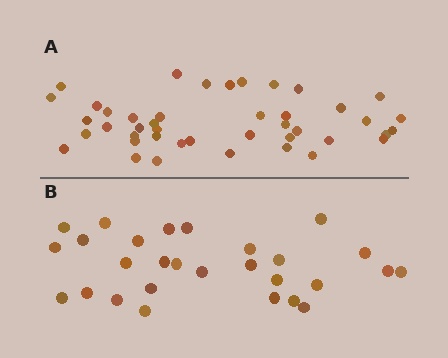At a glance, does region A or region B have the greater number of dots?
Region A (the top region) has more dots.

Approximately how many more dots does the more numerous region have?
Region A has approximately 15 more dots than region B.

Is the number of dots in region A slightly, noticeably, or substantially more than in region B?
Region A has substantially more. The ratio is roughly 1.5 to 1.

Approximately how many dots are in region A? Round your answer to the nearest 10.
About 40 dots. (The exact count is 43, which rounds to 40.)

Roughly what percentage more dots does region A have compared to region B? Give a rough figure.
About 55% more.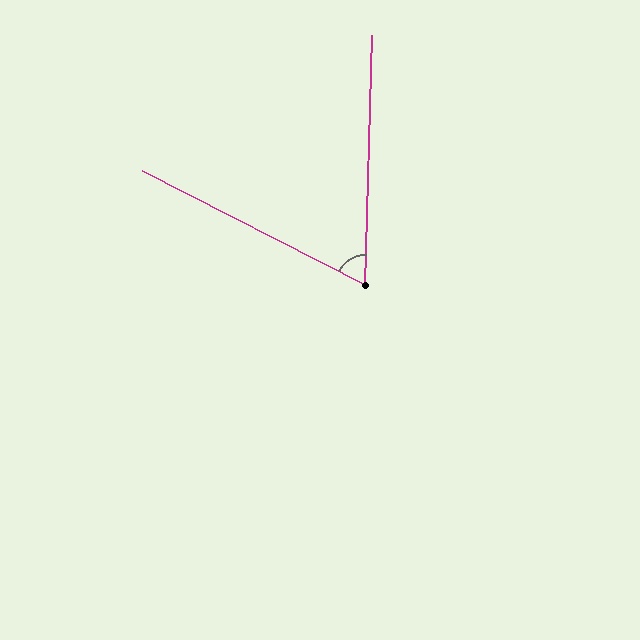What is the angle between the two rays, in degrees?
Approximately 65 degrees.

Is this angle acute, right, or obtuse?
It is acute.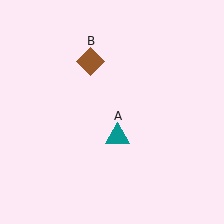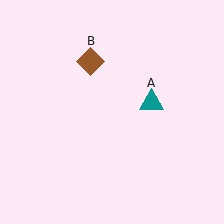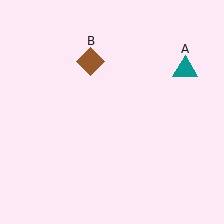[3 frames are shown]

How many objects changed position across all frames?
1 object changed position: teal triangle (object A).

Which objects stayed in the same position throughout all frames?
Brown diamond (object B) remained stationary.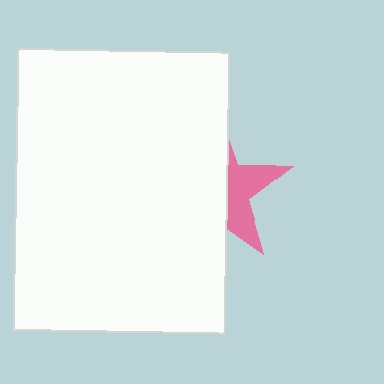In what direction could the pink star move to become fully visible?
The pink star could move right. That would shift it out from behind the white rectangle entirely.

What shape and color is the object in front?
The object in front is a white rectangle.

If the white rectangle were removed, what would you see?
You would see the complete pink star.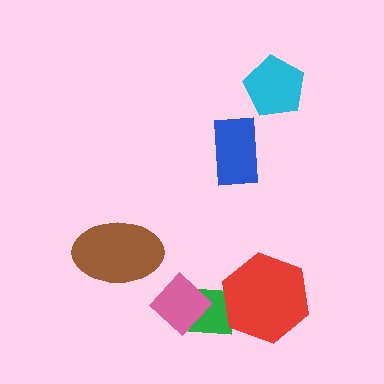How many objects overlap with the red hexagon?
1 object overlaps with the red hexagon.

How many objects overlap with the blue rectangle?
0 objects overlap with the blue rectangle.